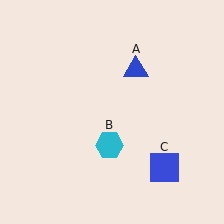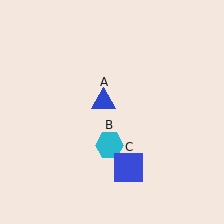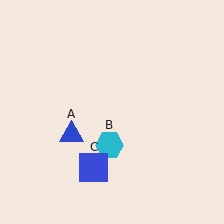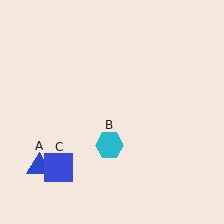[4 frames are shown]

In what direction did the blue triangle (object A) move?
The blue triangle (object A) moved down and to the left.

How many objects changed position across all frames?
2 objects changed position: blue triangle (object A), blue square (object C).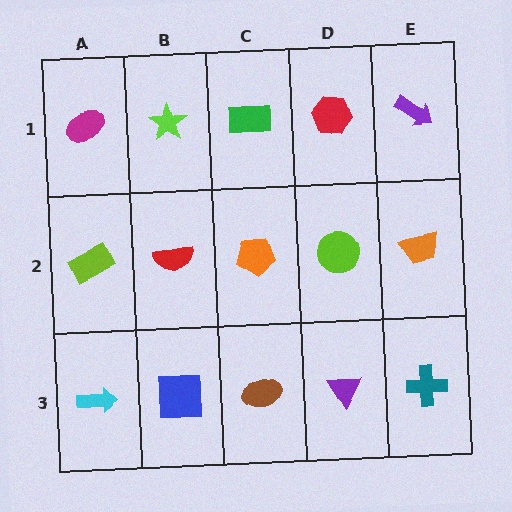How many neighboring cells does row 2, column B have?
4.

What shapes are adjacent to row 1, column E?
An orange trapezoid (row 2, column E), a red hexagon (row 1, column D).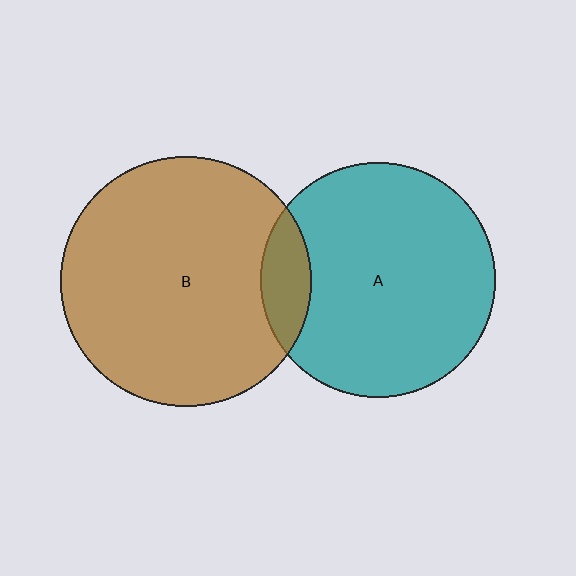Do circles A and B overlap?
Yes.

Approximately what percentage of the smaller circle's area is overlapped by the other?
Approximately 10%.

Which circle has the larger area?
Circle B (brown).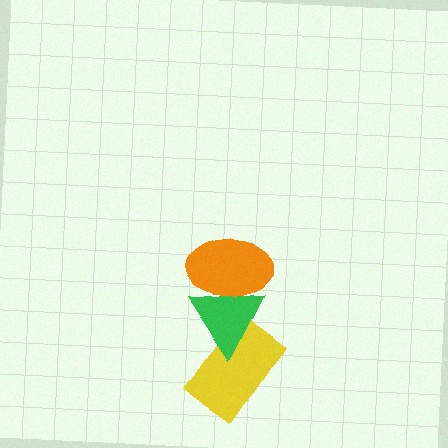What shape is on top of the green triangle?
The orange ellipse is on top of the green triangle.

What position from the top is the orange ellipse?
The orange ellipse is 1st from the top.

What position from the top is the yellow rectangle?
The yellow rectangle is 3rd from the top.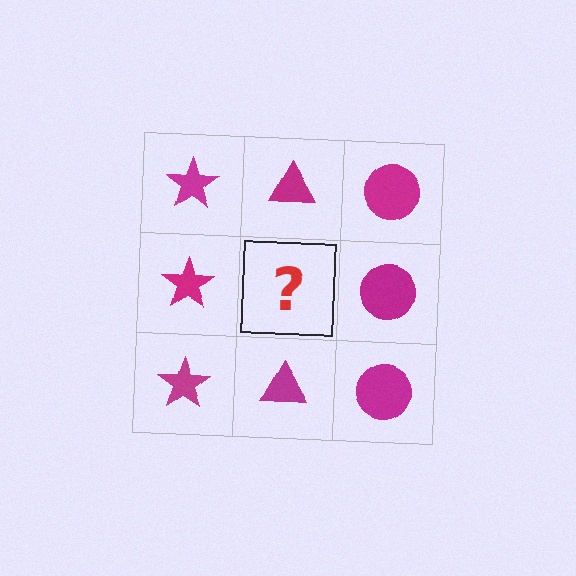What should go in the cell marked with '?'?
The missing cell should contain a magenta triangle.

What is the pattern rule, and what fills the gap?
The rule is that each column has a consistent shape. The gap should be filled with a magenta triangle.